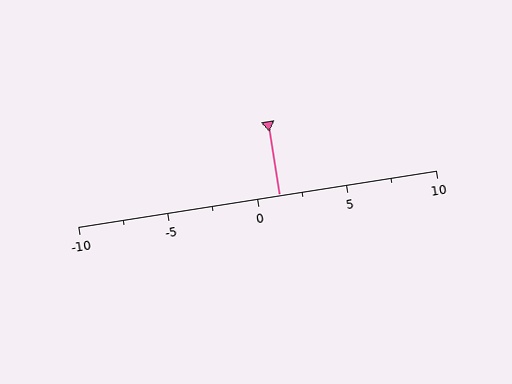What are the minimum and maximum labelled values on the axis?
The axis runs from -10 to 10.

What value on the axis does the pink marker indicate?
The marker indicates approximately 1.2.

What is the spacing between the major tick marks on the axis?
The major ticks are spaced 5 apart.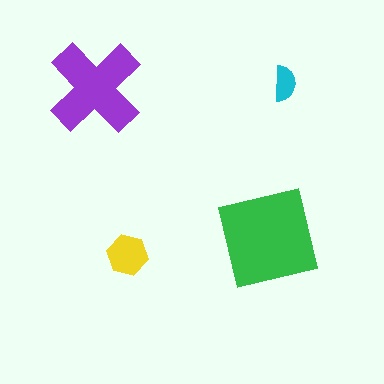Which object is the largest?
The green square.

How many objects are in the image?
There are 4 objects in the image.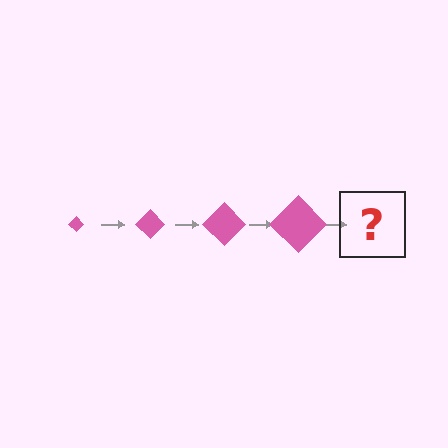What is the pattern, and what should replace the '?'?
The pattern is that the diamond gets progressively larger each step. The '?' should be a pink diamond, larger than the previous one.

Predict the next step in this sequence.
The next step is a pink diamond, larger than the previous one.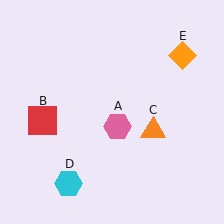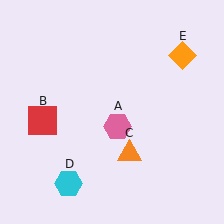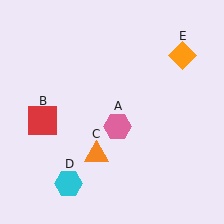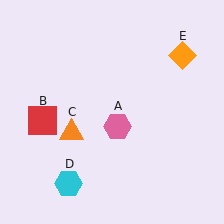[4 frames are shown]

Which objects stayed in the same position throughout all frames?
Pink hexagon (object A) and red square (object B) and cyan hexagon (object D) and orange diamond (object E) remained stationary.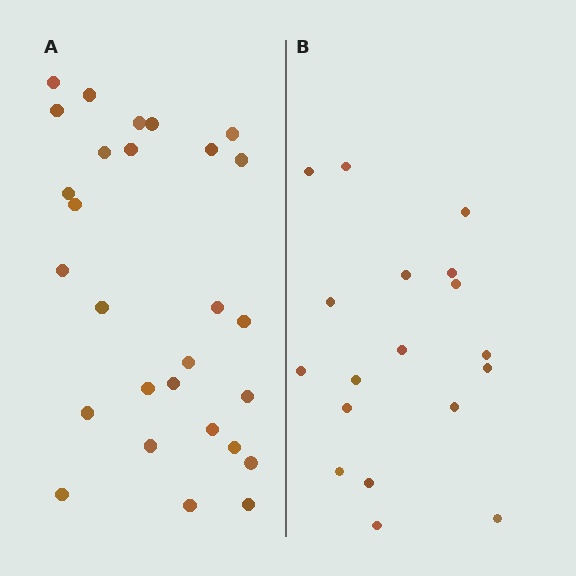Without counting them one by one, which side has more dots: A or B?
Region A (the left region) has more dots.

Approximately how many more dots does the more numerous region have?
Region A has roughly 10 or so more dots than region B.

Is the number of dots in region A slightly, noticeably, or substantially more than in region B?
Region A has substantially more. The ratio is roughly 1.6 to 1.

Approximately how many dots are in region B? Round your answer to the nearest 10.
About 20 dots. (The exact count is 18, which rounds to 20.)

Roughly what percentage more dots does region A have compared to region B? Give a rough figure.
About 55% more.